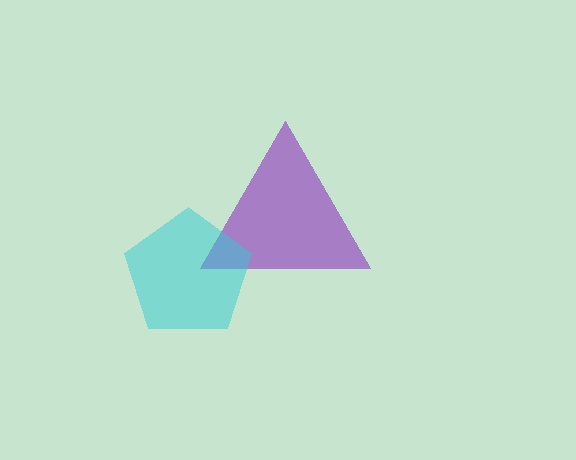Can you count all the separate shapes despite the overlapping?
Yes, there are 2 separate shapes.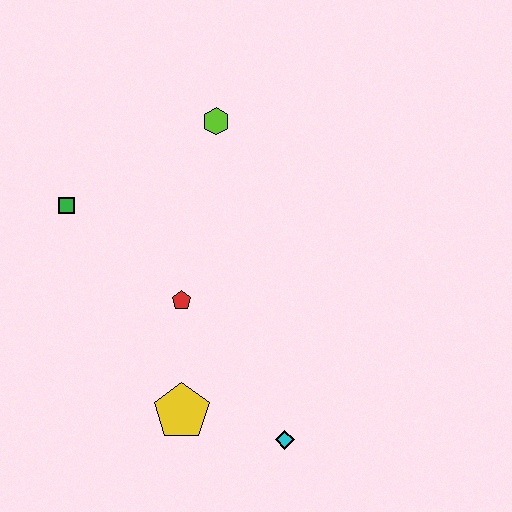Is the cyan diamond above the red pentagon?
No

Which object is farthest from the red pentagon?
The lime hexagon is farthest from the red pentagon.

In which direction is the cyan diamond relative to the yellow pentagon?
The cyan diamond is to the right of the yellow pentagon.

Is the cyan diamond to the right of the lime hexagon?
Yes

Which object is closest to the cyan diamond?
The yellow pentagon is closest to the cyan diamond.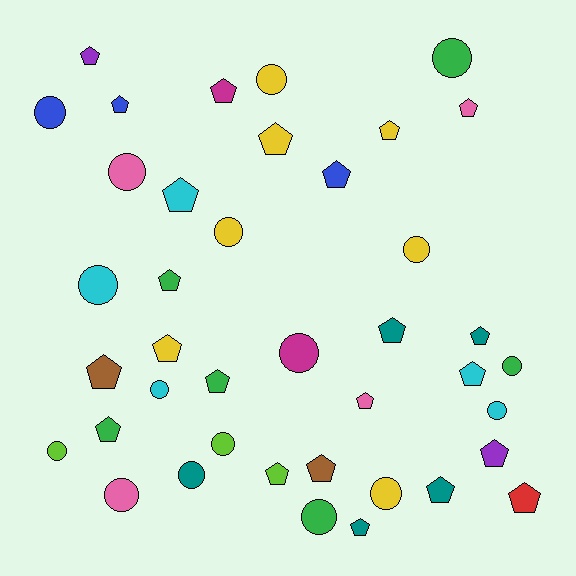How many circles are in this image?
There are 17 circles.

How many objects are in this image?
There are 40 objects.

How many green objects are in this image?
There are 6 green objects.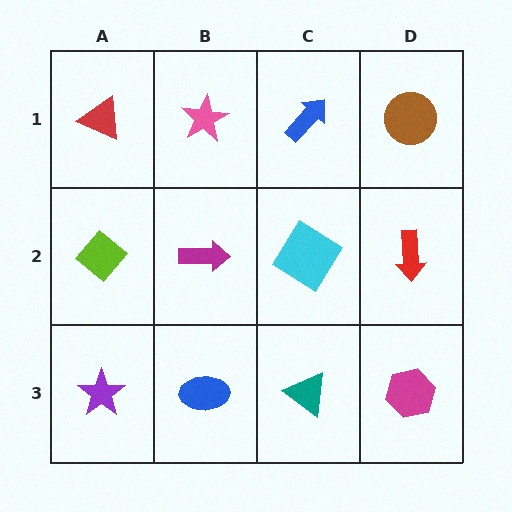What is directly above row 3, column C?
A cyan diamond.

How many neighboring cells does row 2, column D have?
3.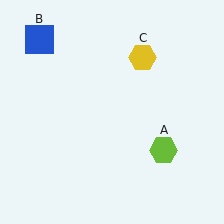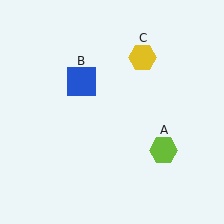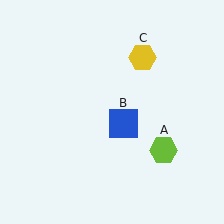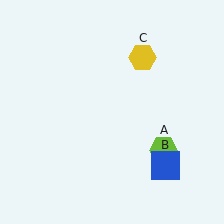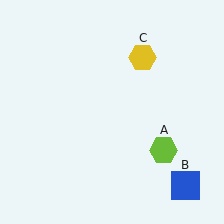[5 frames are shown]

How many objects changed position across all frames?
1 object changed position: blue square (object B).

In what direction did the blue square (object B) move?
The blue square (object B) moved down and to the right.